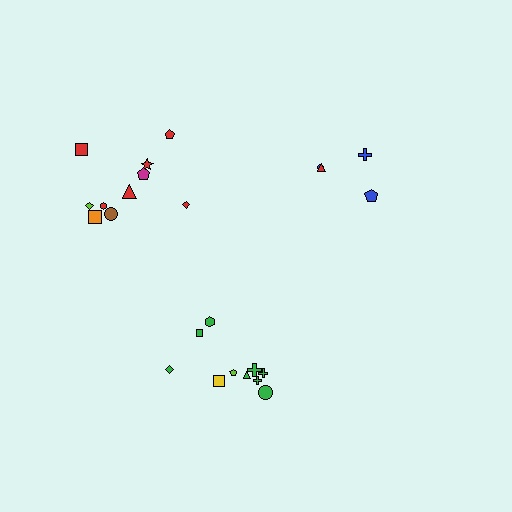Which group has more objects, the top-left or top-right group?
The top-left group.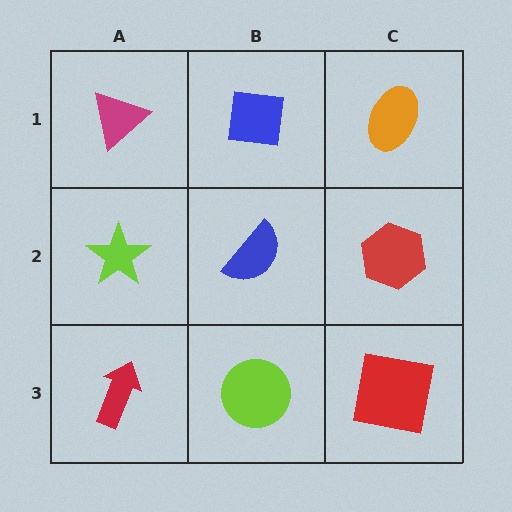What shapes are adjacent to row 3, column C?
A red hexagon (row 2, column C), a lime circle (row 3, column B).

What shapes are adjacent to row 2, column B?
A blue square (row 1, column B), a lime circle (row 3, column B), a lime star (row 2, column A), a red hexagon (row 2, column C).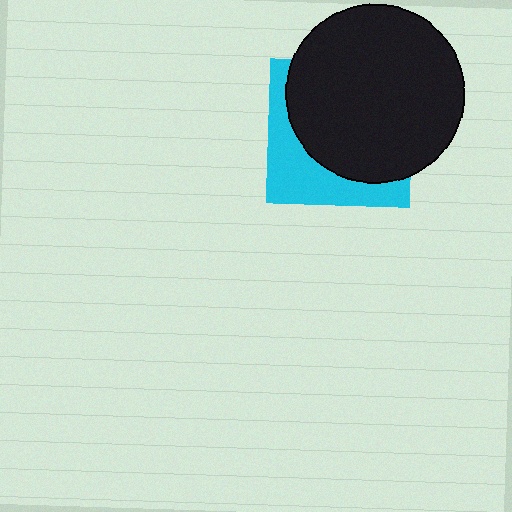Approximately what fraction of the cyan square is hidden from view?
Roughly 65% of the cyan square is hidden behind the black circle.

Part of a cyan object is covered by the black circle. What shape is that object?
It is a square.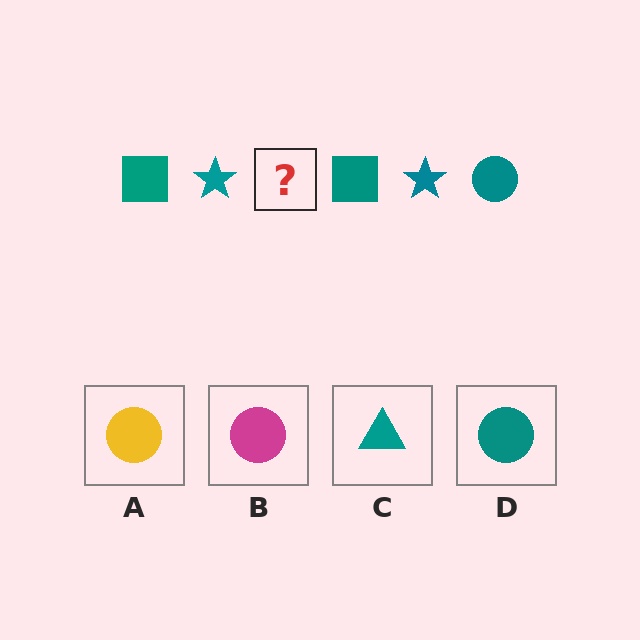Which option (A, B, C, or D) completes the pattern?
D.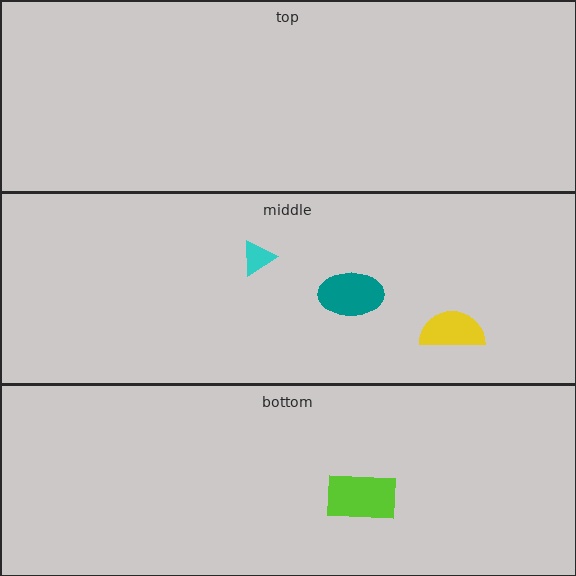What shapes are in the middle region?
The teal ellipse, the cyan triangle, the yellow semicircle.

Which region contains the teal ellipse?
The middle region.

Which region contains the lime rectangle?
The bottom region.